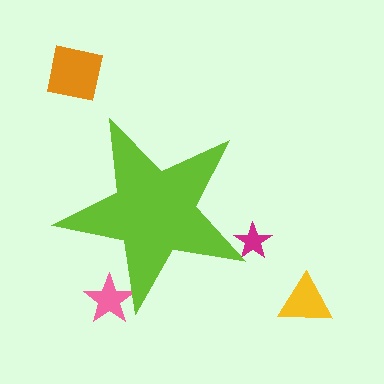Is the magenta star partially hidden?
Yes, the magenta star is partially hidden behind the lime star.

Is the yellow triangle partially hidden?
No, the yellow triangle is fully visible.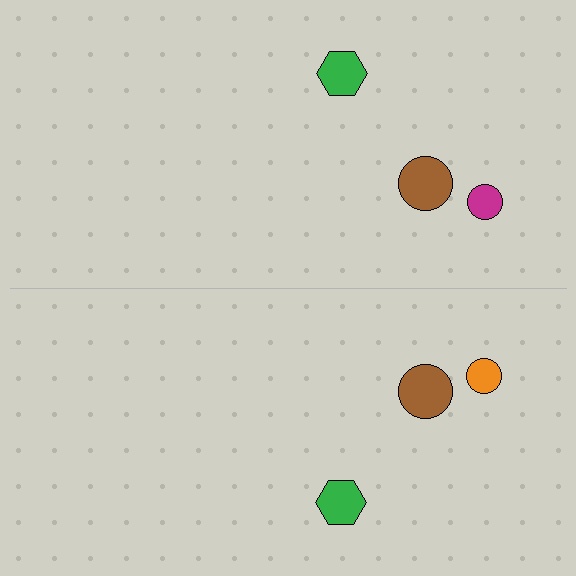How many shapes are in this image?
There are 6 shapes in this image.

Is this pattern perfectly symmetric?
No, the pattern is not perfectly symmetric. The orange circle on the bottom side breaks the symmetry — its mirror counterpart is magenta.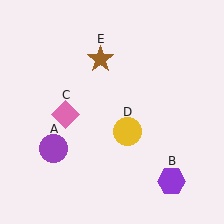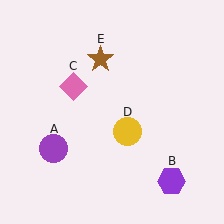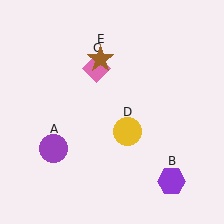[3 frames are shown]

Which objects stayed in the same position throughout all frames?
Purple circle (object A) and purple hexagon (object B) and yellow circle (object D) and brown star (object E) remained stationary.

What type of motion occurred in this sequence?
The pink diamond (object C) rotated clockwise around the center of the scene.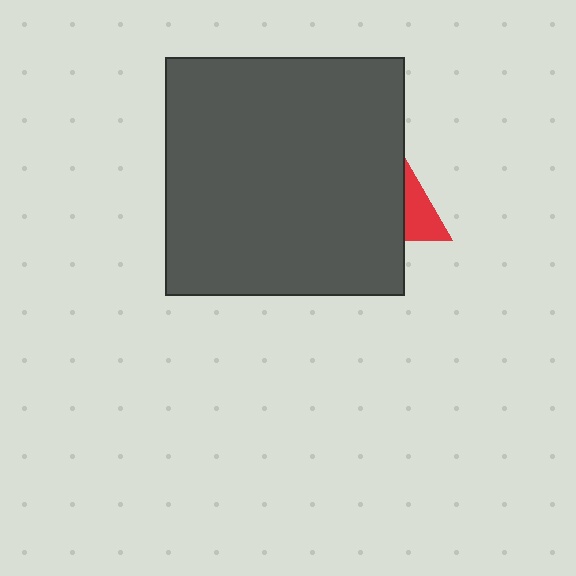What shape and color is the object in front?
The object in front is a dark gray rectangle.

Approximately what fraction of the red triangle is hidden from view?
Roughly 69% of the red triangle is hidden behind the dark gray rectangle.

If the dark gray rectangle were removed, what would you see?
You would see the complete red triangle.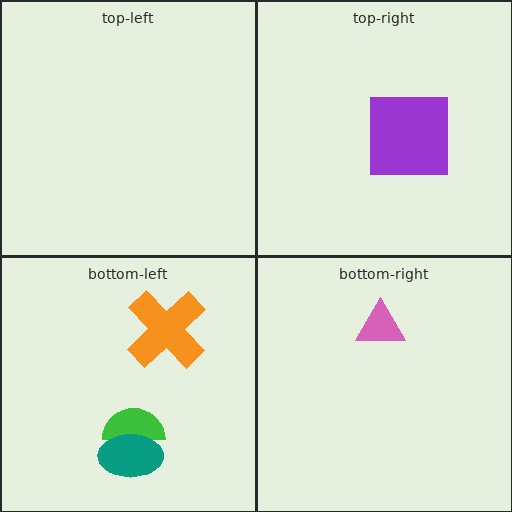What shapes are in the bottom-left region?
The green semicircle, the orange cross, the teal ellipse.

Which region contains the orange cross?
The bottom-left region.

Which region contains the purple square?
The top-right region.